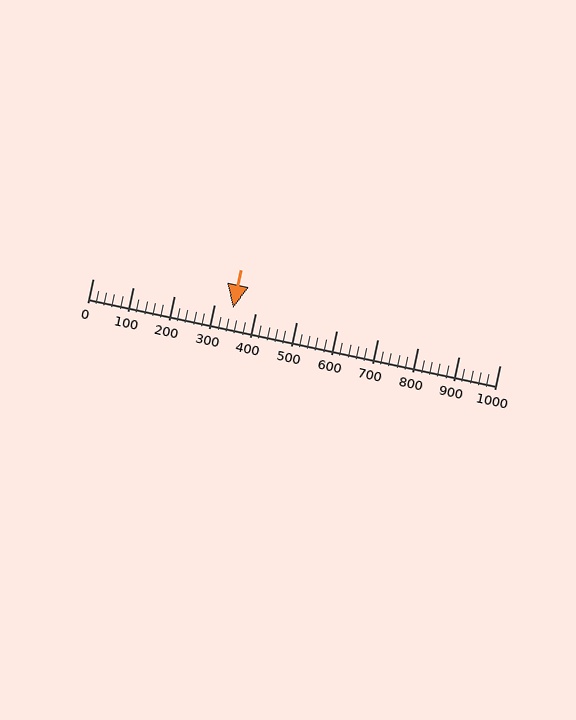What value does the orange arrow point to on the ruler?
The orange arrow points to approximately 344.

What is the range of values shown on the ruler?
The ruler shows values from 0 to 1000.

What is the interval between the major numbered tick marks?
The major tick marks are spaced 100 units apart.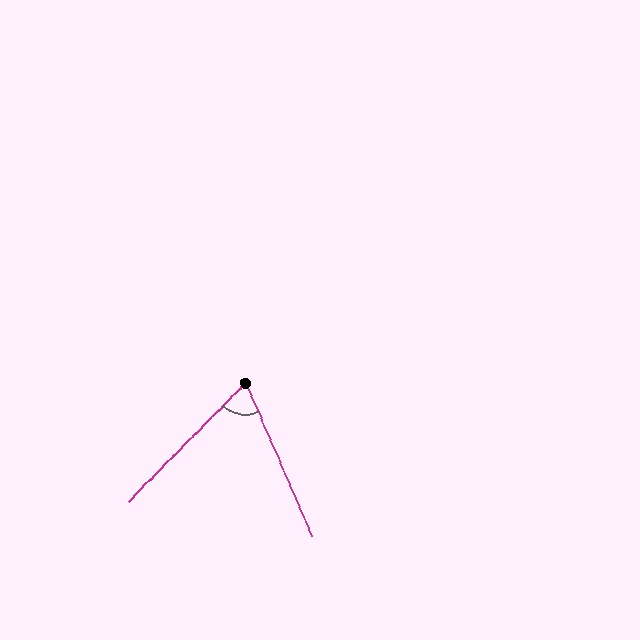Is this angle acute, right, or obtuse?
It is acute.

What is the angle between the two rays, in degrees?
Approximately 68 degrees.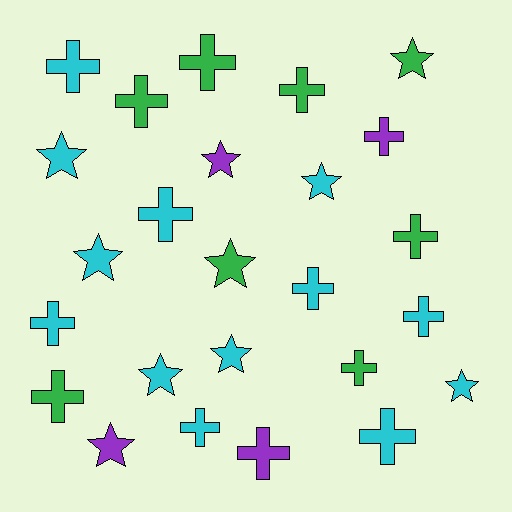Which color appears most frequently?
Cyan, with 13 objects.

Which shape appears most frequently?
Cross, with 15 objects.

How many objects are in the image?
There are 25 objects.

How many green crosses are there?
There are 6 green crosses.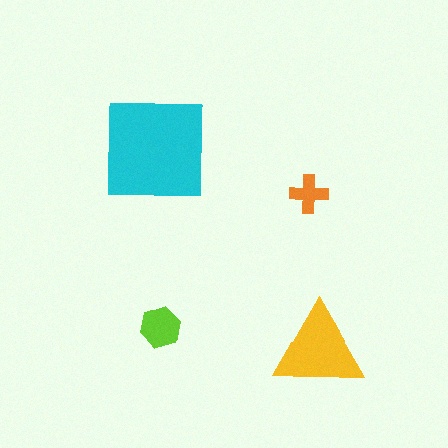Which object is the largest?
The cyan square.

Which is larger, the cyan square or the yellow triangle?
The cyan square.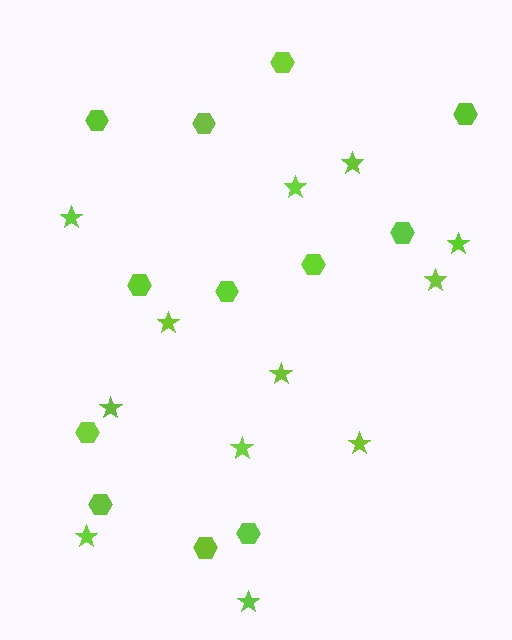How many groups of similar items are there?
There are 2 groups: one group of hexagons (12) and one group of stars (12).